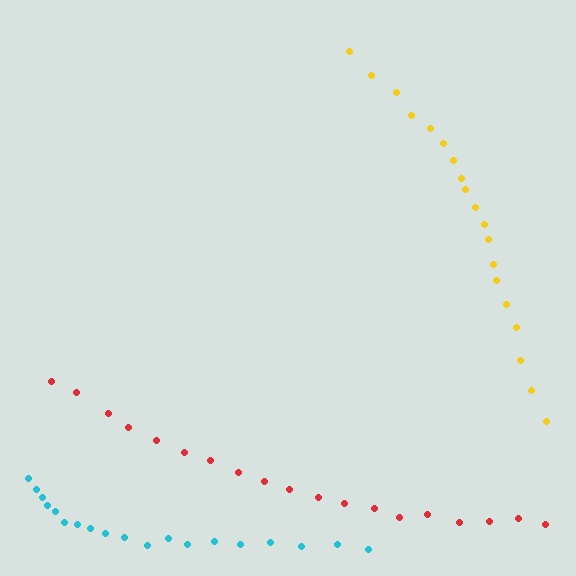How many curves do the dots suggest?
There are 3 distinct paths.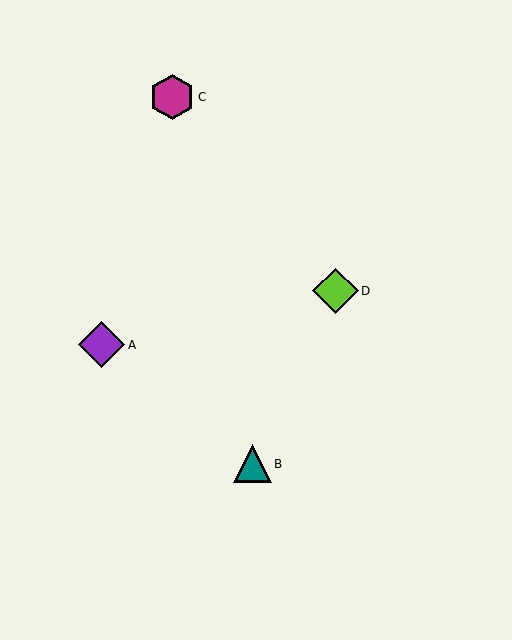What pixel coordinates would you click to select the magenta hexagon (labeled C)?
Click at (172, 97) to select the magenta hexagon C.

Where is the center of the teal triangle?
The center of the teal triangle is at (252, 464).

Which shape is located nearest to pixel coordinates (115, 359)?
The purple diamond (labeled A) at (102, 345) is nearest to that location.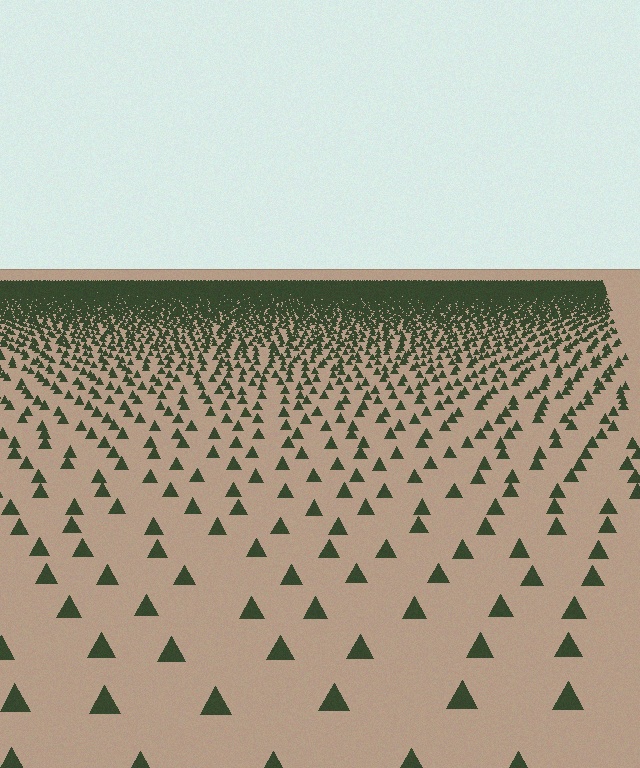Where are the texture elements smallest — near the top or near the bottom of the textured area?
Near the top.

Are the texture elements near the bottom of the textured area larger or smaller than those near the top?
Larger. Near the bottom, elements are closer to the viewer and appear at a bigger on-screen size.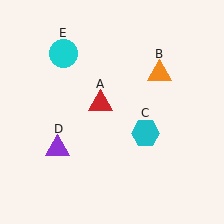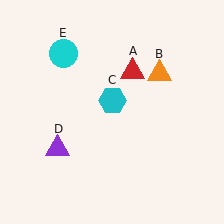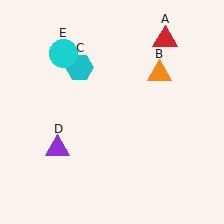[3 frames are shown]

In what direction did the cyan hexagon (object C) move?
The cyan hexagon (object C) moved up and to the left.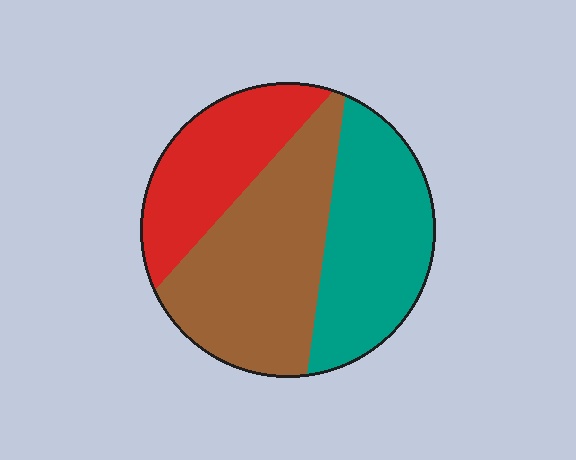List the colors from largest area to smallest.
From largest to smallest: brown, teal, red.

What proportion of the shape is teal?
Teal takes up about one third (1/3) of the shape.